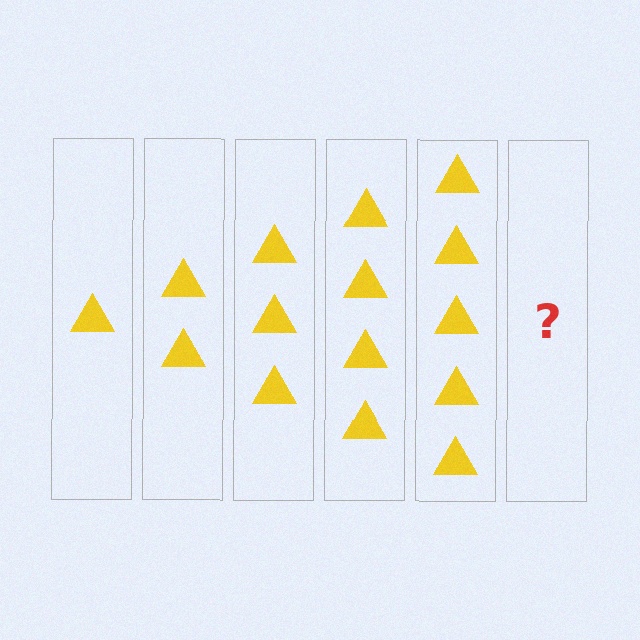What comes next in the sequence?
The next element should be 6 triangles.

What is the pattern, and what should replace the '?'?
The pattern is that each step adds one more triangle. The '?' should be 6 triangles.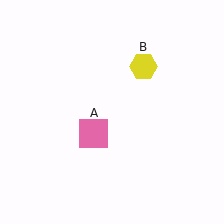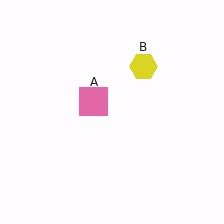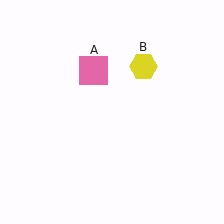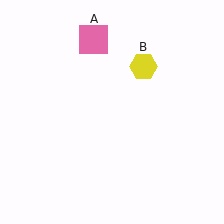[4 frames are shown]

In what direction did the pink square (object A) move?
The pink square (object A) moved up.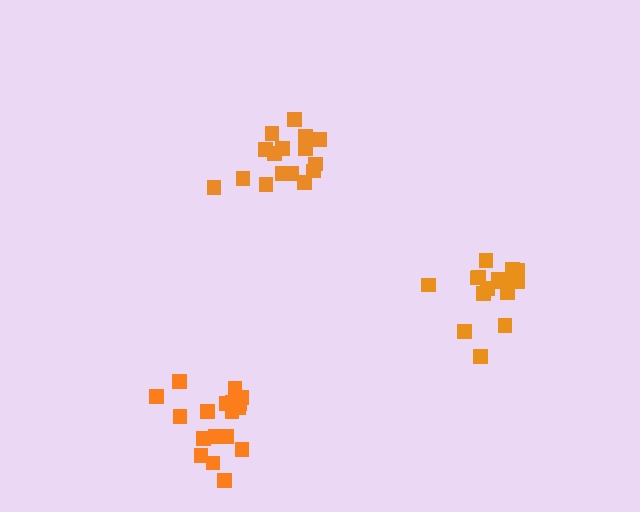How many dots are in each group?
Group 1: 16 dots, Group 2: 16 dots, Group 3: 18 dots (50 total).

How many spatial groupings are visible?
There are 3 spatial groupings.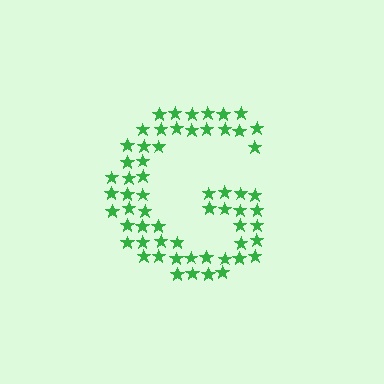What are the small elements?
The small elements are stars.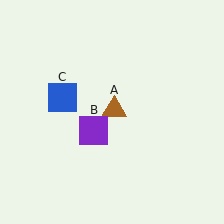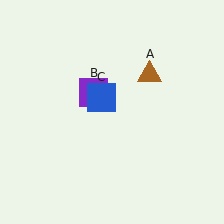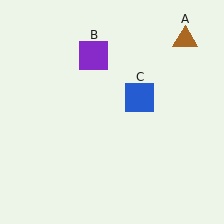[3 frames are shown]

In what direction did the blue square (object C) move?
The blue square (object C) moved right.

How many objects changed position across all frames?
3 objects changed position: brown triangle (object A), purple square (object B), blue square (object C).